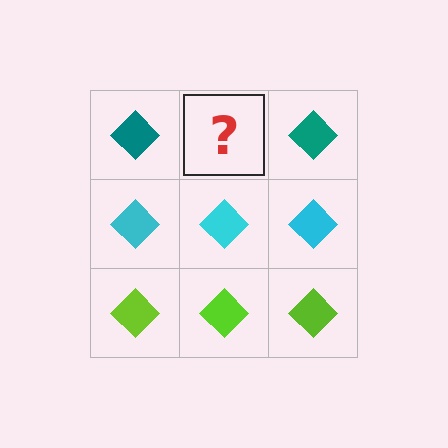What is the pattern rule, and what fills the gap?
The rule is that each row has a consistent color. The gap should be filled with a teal diamond.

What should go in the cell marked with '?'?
The missing cell should contain a teal diamond.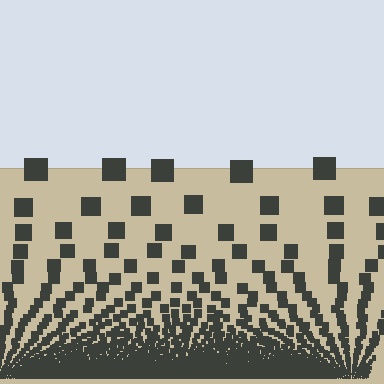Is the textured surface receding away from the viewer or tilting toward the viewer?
The surface appears to tilt toward the viewer. Texture elements get larger and sparser toward the top.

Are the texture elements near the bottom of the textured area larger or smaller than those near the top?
Smaller. The gradient is inverted — elements near the bottom are smaller and denser.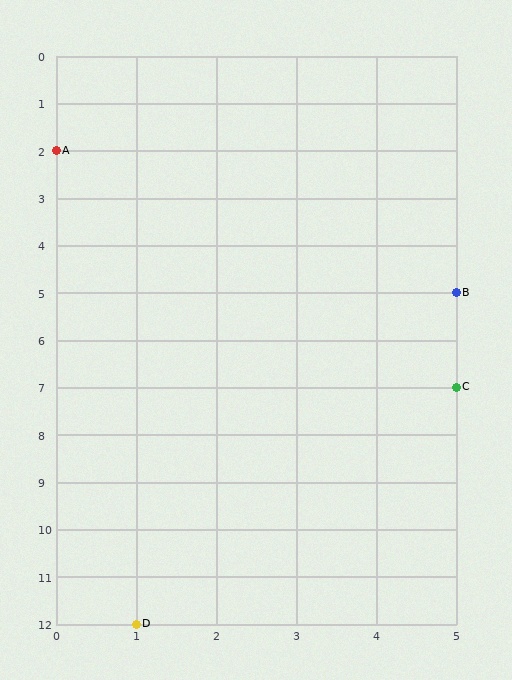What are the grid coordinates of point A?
Point A is at grid coordinates (0, 2).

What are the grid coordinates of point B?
Point B is at grid coordinates (5, 5).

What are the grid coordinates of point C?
Point C is at grid coordinates (5, 7).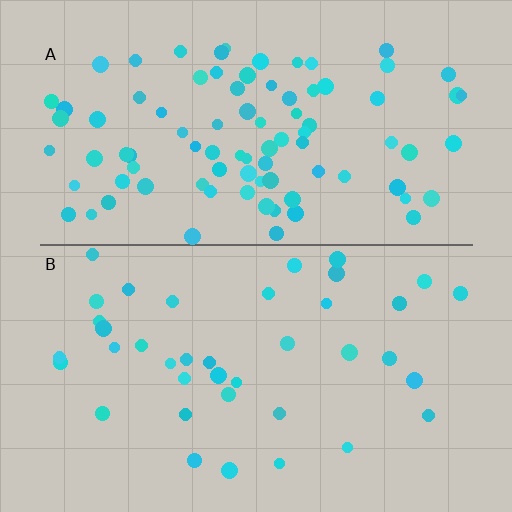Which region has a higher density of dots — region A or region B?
A (the top).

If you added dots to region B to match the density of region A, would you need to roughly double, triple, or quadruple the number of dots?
Approximately double.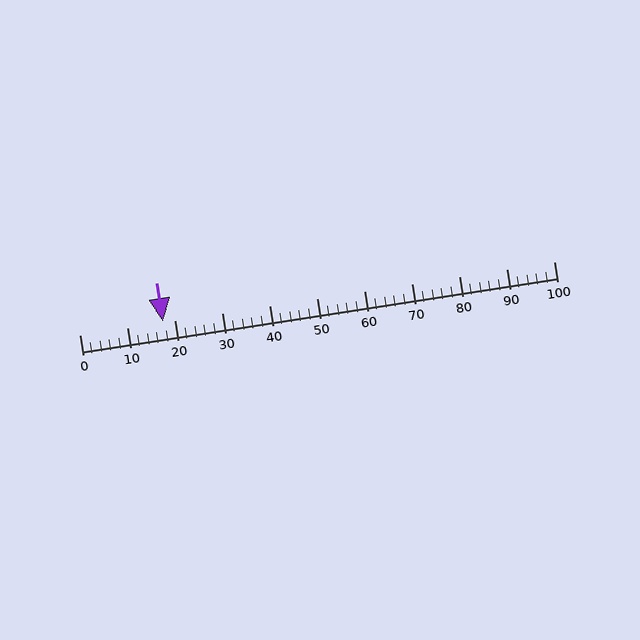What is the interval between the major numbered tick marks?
The major tick marks are spaced 10 units apart.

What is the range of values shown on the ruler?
The ruler shows values from 0 to 100.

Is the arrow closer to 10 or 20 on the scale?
The arrow is closer to 20.